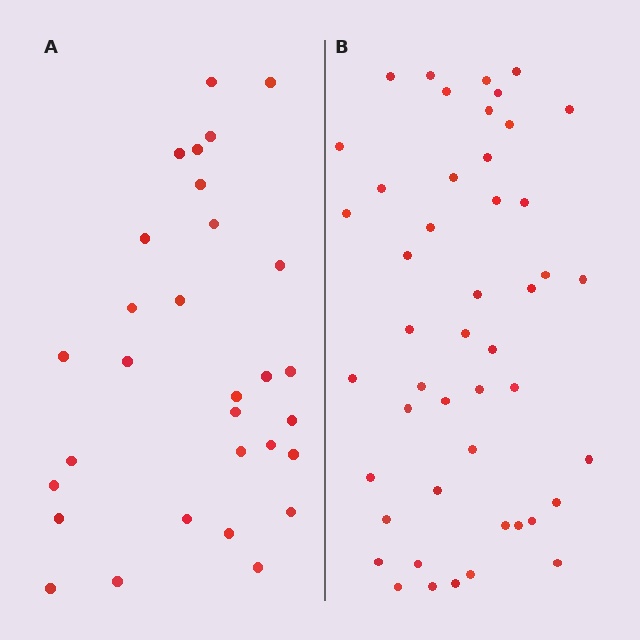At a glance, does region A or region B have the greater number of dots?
Region B (the right region) has more dots.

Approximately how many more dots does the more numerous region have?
Region B has approximately 15 more dots than region A.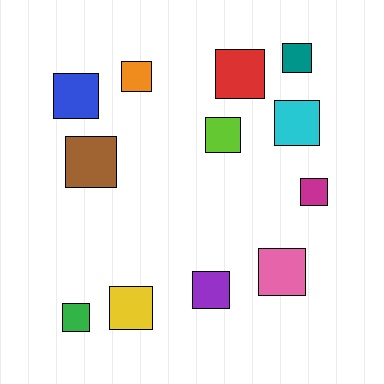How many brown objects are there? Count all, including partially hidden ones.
There is 1 brown object.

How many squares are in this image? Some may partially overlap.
There are 12 squares.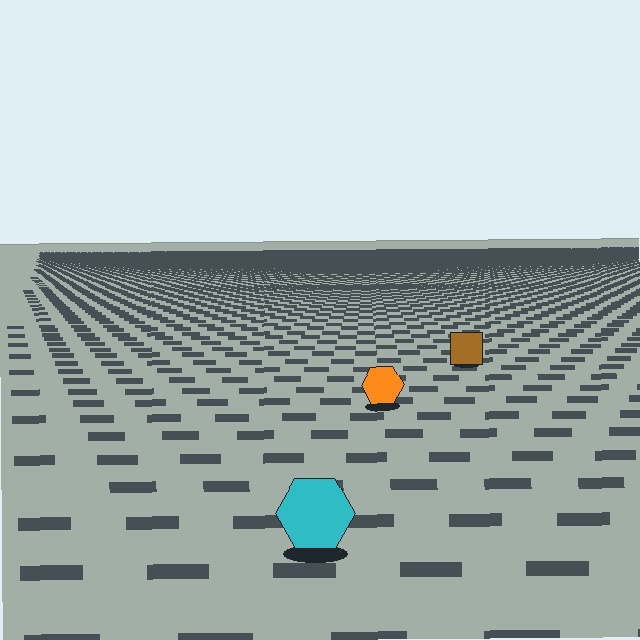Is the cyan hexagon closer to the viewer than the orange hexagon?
Yes. The cyan hexagon is closer — you can tell from the texture gradient: the ground texture is coarser near it.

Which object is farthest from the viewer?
The brown square is farthest from the viewer. It appears smaller and the ground texture around it is denser.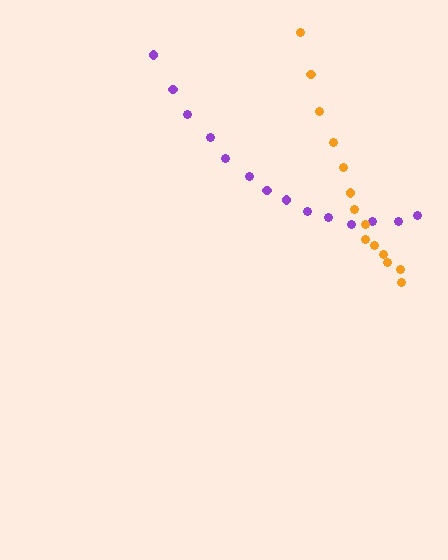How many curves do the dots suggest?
There are 2 distinct paths.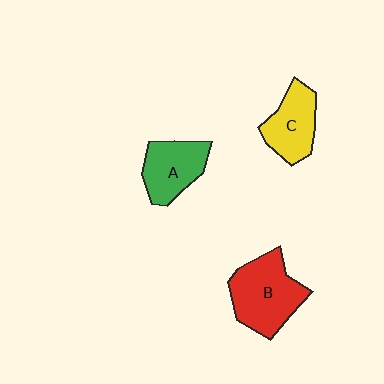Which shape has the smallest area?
Shape C (yellow).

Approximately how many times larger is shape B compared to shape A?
Approximately 1.4 times.